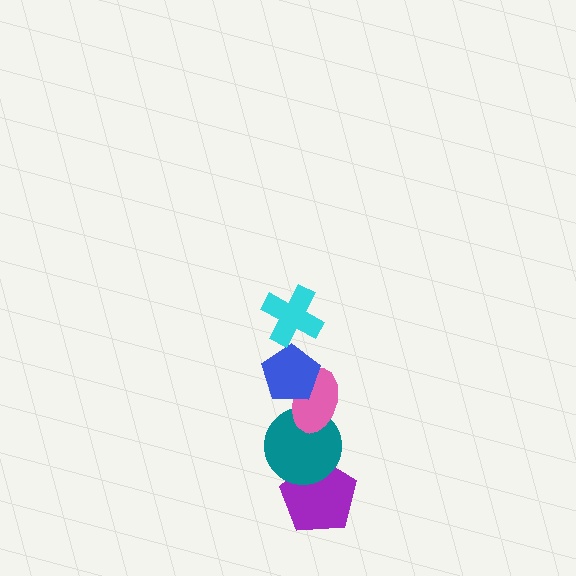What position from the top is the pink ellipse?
The pink ellipse is 3rd from the top.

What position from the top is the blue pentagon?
The blue pentagon is 2nd from the top.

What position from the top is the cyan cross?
The cyan cross is 1st from the top.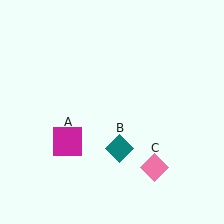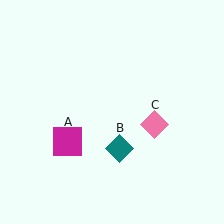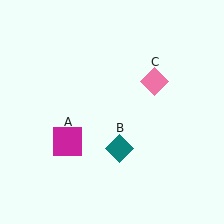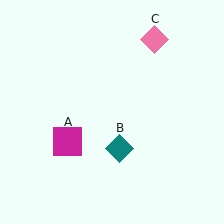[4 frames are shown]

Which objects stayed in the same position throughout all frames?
Magenta square (object A) and teal diamond (object B) remained stationary.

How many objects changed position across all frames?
1 object changed position: pink diamond (object C).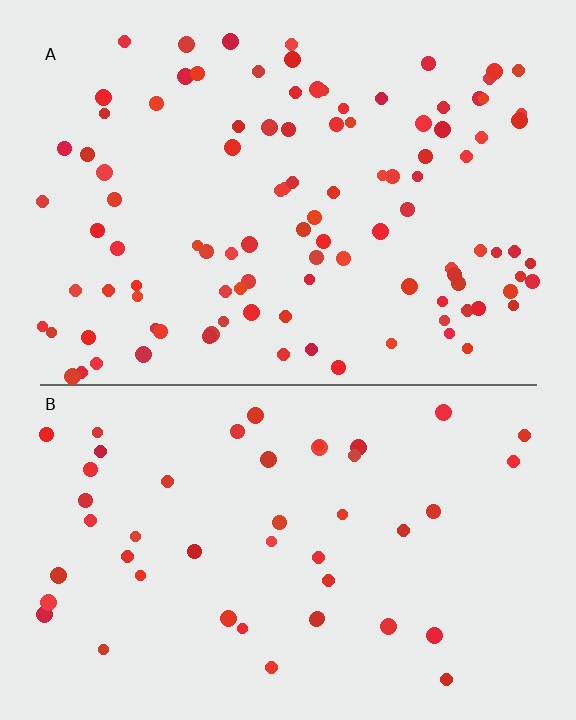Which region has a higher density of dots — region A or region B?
A (the top).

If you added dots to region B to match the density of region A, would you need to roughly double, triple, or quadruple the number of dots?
Approximately double.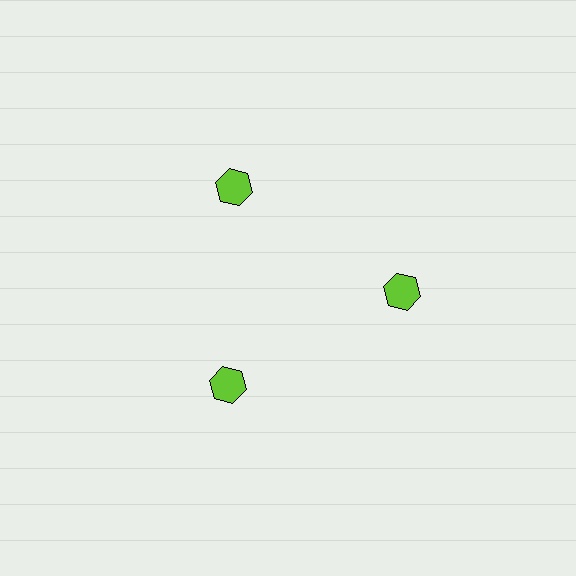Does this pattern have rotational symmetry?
Yes, this pattern has 3-fold rotational symmetry. It looks the same after rotating 120 degrees around the center.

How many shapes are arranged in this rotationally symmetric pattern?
There are 3 shapes, arranged in 3 groups of 1.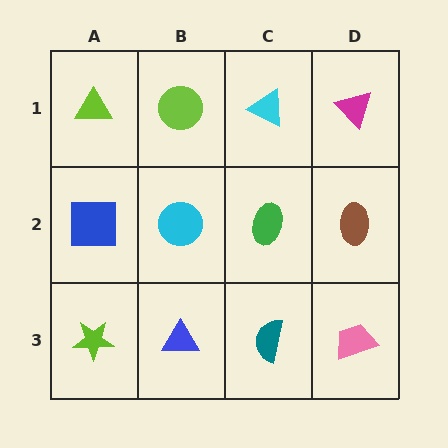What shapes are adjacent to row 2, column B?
A lime circle (row 1, column B), a blue triangle (row 3, column B), a blue square (row 2, column A), a green ellipse (row 2, column C).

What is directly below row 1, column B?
A cyan circle.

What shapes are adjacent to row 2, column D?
A magenta triangle (row 1, column D), a pink trapezoid (row 3, column D), a green ellipse (row 2, column C).